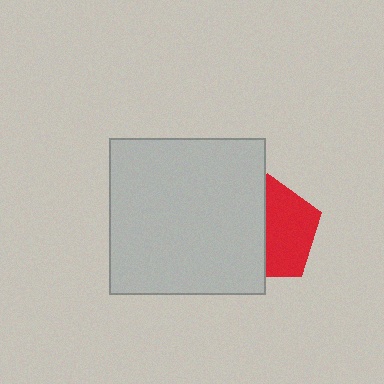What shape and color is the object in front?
The object in front is a light gray square.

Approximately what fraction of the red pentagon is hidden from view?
Roughly 48% of the red pentagon is hidden behind the light gray square.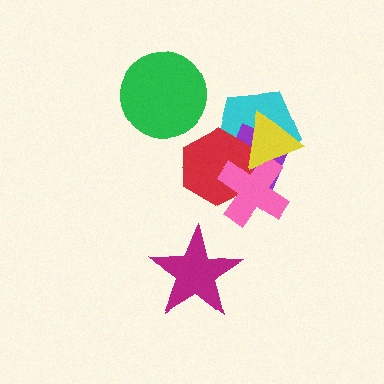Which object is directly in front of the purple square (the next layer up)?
The red hexagon is directly in front of the purple square.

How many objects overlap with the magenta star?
0 objects overlap with the magenta star.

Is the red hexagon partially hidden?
Yes, it is partially covered by another shape.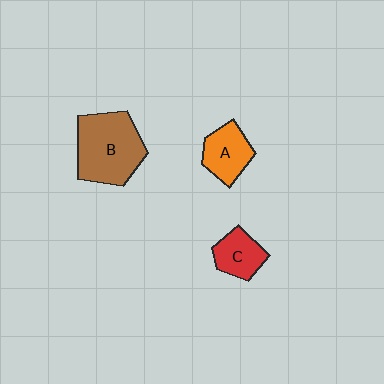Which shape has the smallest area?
Shape C (red).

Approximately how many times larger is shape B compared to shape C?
Approximately 2.2 times.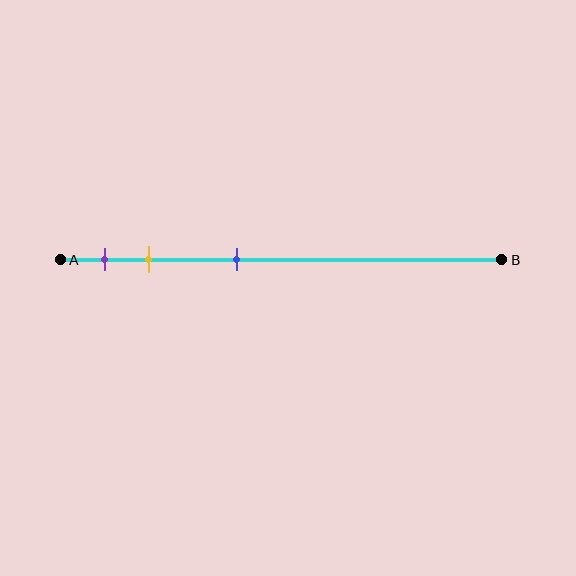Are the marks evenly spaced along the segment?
No, the marks are not evenly spaced.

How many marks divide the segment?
There are 3 marks dividing the segment.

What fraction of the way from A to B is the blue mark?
The blue mark is approximately 40% (0.4) of the way from A to B.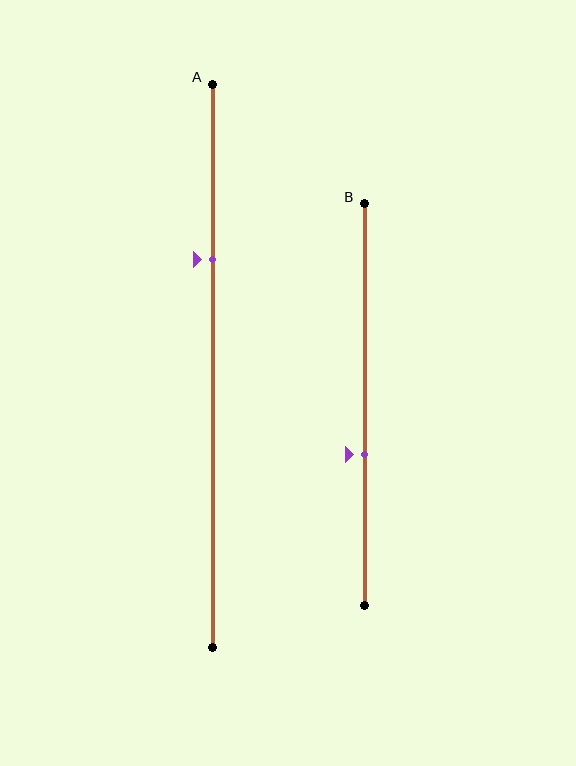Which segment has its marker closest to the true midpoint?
Segment B has its marker closest to the true midpoint.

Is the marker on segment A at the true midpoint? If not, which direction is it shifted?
No, the marker on segment A is shifted upward by about 19% of the segment length.